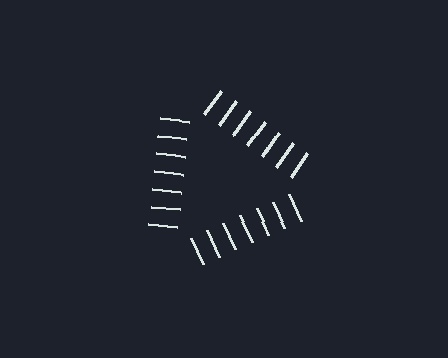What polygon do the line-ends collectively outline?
An illusory triangle — the line segments terminate on its edges but no continuous stroke is drawn.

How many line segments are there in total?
21 — 7 along each of the 3 edges.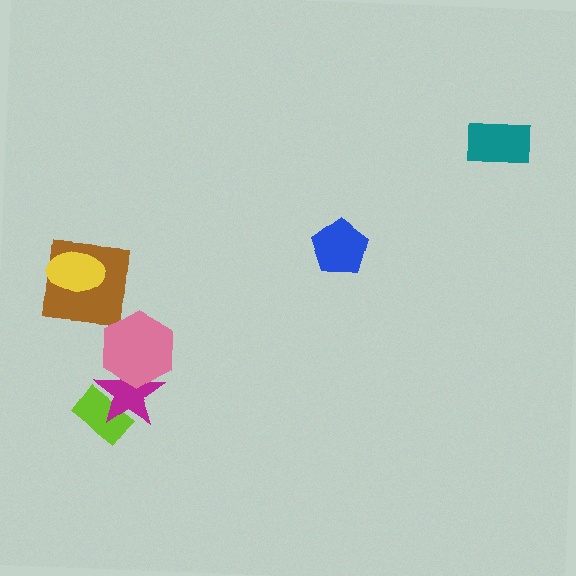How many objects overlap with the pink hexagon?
1 object overlaps with the pink hexagon.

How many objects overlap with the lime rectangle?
1 object overlaps with the lime rectangle.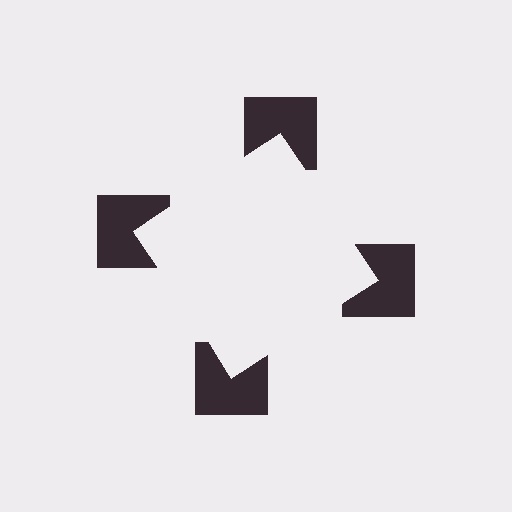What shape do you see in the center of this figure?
An illusory square — its edges are inferred from the aligned wedge cuts in the notched squares, not physically drawn.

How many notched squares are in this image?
There are 4 — one at each vertex of the illusory square.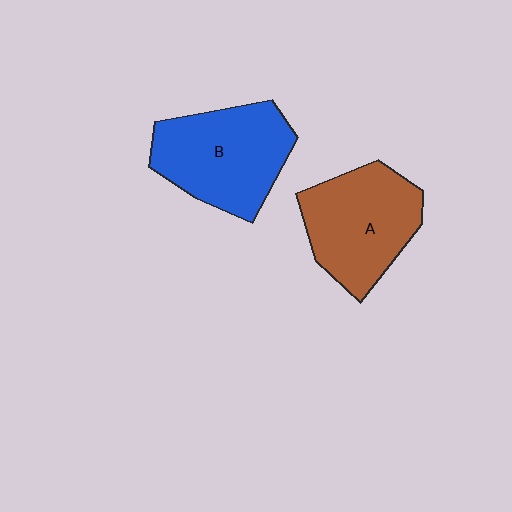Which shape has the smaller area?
Shape A (brown).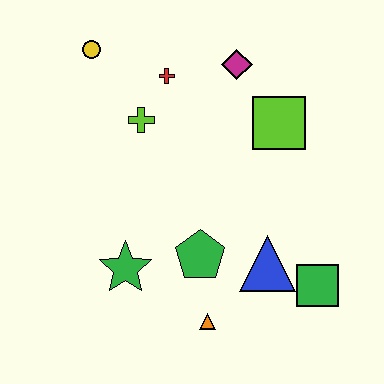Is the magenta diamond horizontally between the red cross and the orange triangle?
No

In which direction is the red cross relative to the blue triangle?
The red cross is above the blue triangle.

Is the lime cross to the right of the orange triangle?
No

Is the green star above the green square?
Yes